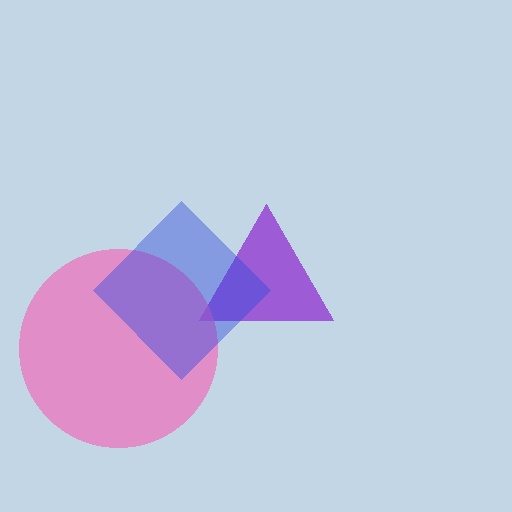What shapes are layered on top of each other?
The layered shapes are: a purple triangle, a pink circle, a blue diamond.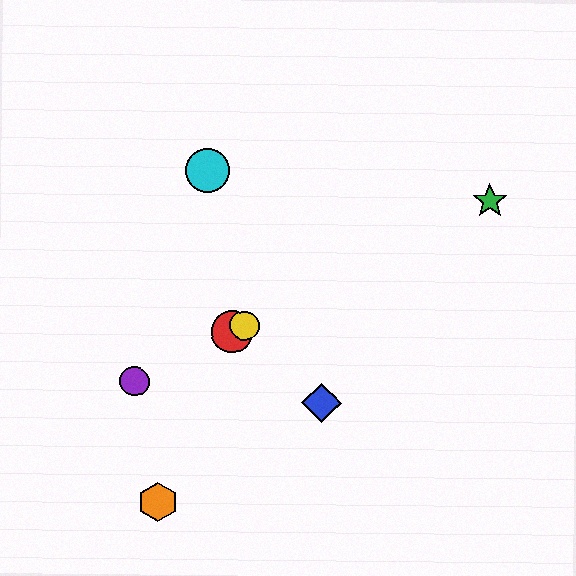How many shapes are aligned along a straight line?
4 shapes (the red circle, the green star, the yellow circle, the purple circle) are aligned along a straight line.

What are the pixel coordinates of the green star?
The green star is at (490, 201).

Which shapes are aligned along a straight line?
The red circle, the green star, the yellow circle, the purple circle are aligned along a straight line.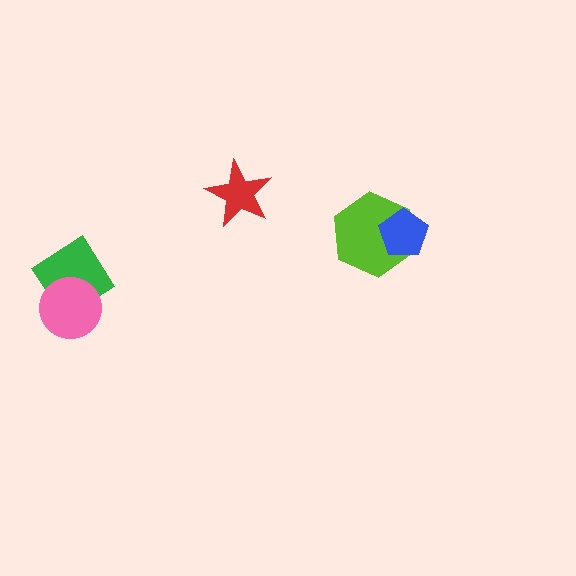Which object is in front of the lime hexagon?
The blue pentagon is in front of the lime hexagon.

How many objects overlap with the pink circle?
1 object overlaps with the pink circle.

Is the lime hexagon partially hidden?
Yes, it is partially covered by another shape.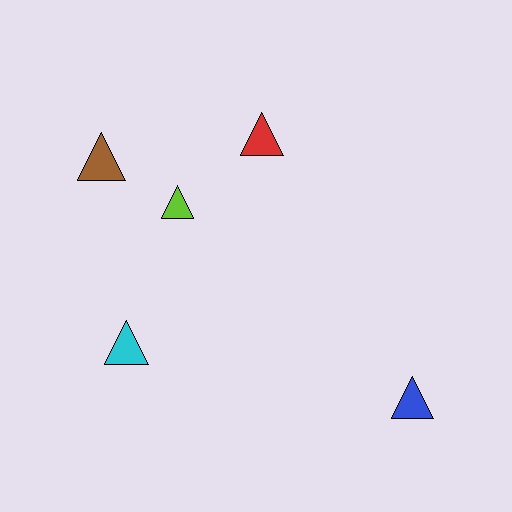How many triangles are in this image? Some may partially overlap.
There are 5 triangles.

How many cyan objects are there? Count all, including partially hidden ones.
There is 1 cyan object.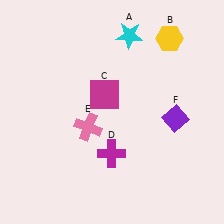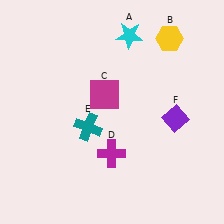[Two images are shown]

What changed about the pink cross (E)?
In Image 1, E is pink. In Image 2, it changed to teal.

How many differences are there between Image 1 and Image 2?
There is 1 difference between the two images.